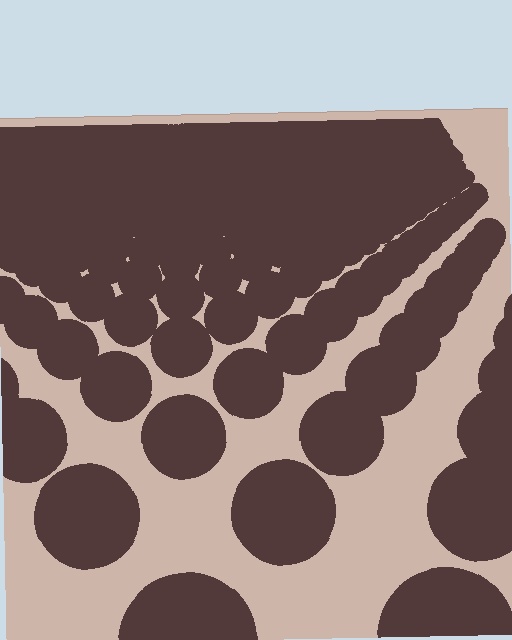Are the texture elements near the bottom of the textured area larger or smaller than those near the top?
Larger. Near the bottom, elements are closer to the viewer and appear at a bigger on-screen size.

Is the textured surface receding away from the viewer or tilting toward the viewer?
The surface is receding away from the viewer. Texture elements get smaller and denser toward the top.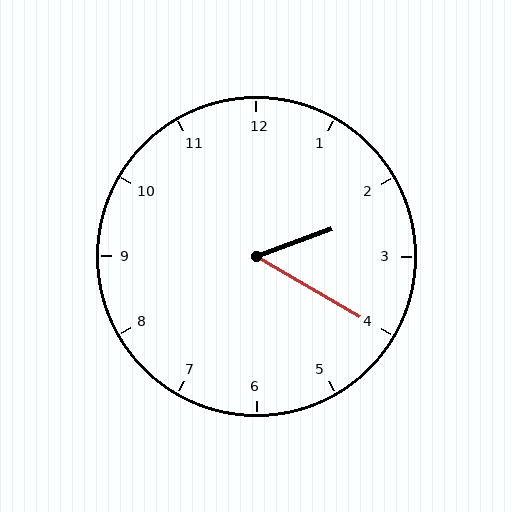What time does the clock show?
2:20.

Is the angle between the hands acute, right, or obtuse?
It is acute.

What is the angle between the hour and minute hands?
Approximately 50 degrees.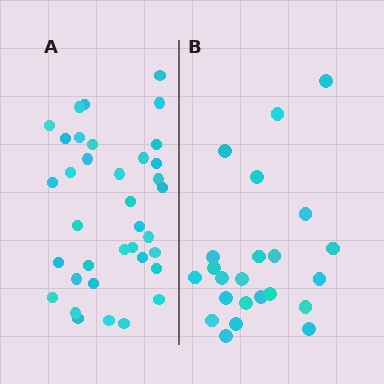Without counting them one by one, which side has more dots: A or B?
Region A (the left region) has more dots.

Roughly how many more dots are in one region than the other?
Region A has approximately 15 more dots than region B.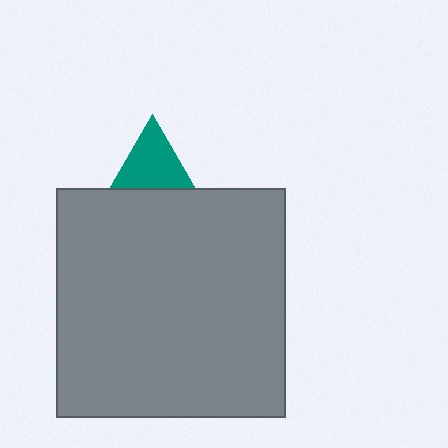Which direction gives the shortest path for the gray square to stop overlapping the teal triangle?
Moving down gives the shortest separation.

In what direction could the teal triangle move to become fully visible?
The teal triangle could move up. That would shift it out from behind the gray square entirely.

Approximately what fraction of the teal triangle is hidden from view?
Roughly 49% of the teal triangle is hidden behind the gray square.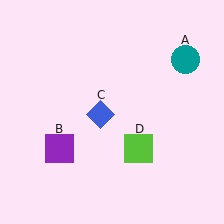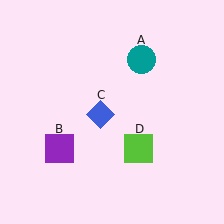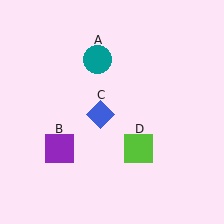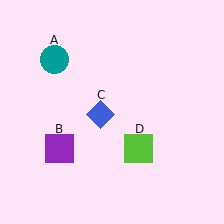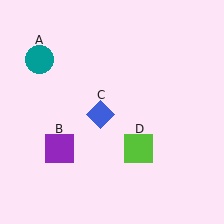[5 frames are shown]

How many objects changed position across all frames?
1 object changed position: teal circle (object A).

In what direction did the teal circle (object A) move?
The teal circle (object A) moved left.